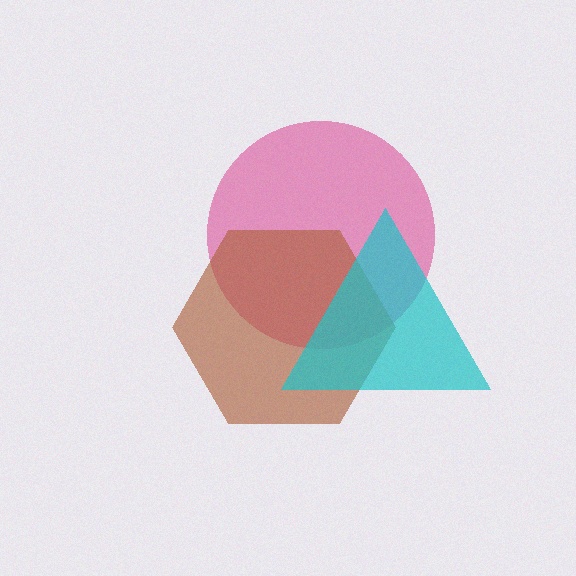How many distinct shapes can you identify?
There are 3 distinct shapes: a pink circle, a brown hexagon, a cyan triangle.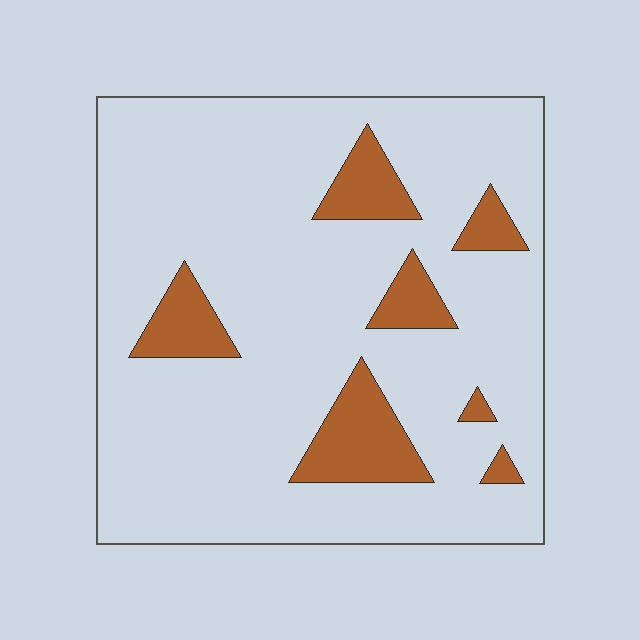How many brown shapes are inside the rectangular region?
7.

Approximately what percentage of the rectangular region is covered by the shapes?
Approximately 15%.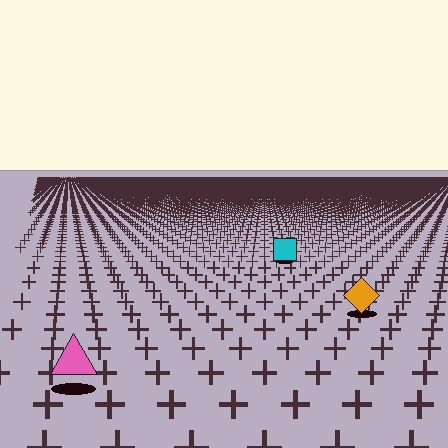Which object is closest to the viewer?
The pink triangle is closest. The texture marks near it are larger and more spread out.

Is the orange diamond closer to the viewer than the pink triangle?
No. The pink triangle is closer — you can tell from the texture gradient: the ground texture is coarser near it.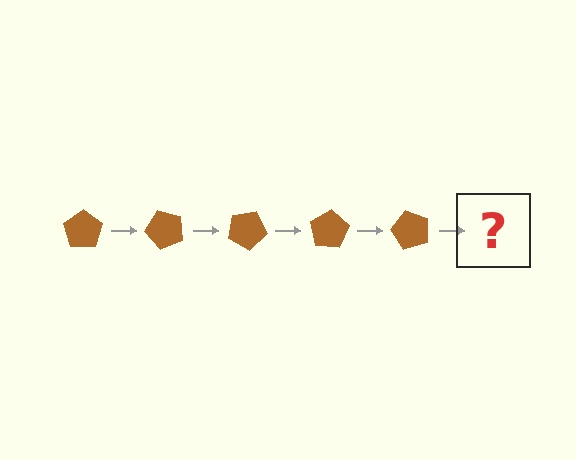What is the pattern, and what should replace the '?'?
The pattern is that the pentagon rotates 50 degrees each step. The '?' should be a brown pentagon rotated 250 degrees.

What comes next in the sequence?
The next element should be a brown pentagon rotated 250 degrees.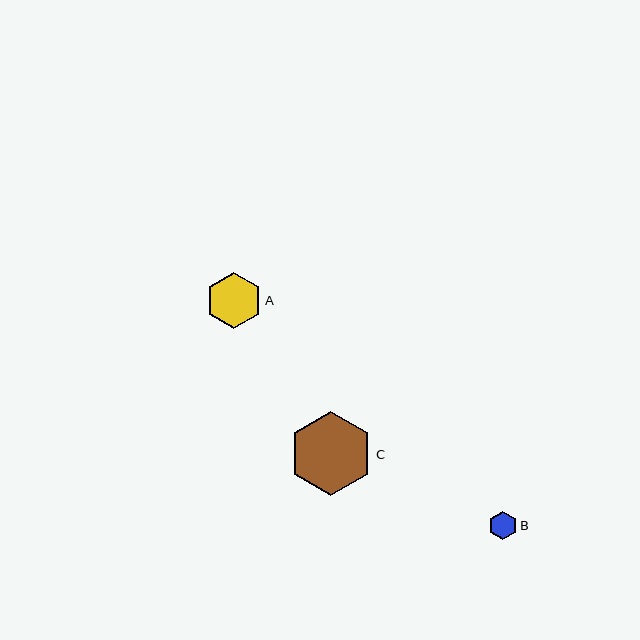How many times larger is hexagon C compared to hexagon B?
Hexagon C is approximately 2.9 times the size of hexagon B.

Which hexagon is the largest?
Hexagon C is the largest with a size of approximately 84 pixels.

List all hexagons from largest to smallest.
From largest to smallest: C, A, B.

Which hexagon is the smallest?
Hexagon B is the smallest with a size of approximately 29 pixels.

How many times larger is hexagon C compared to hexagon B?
Hexagon C is approximately 2.9 times the size of hexagon B.